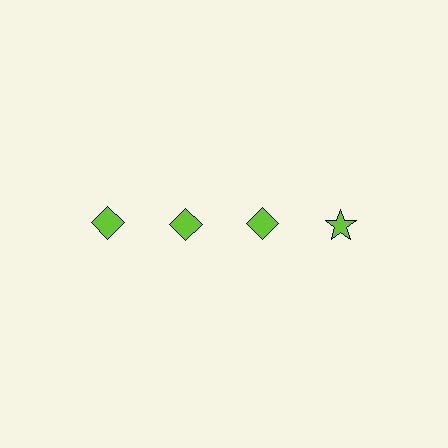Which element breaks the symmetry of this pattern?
The lime star in the top row, second from right column breaks the symmetry. All other shapes are lime diamonds.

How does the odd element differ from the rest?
It has a different shape: star instead of diamond.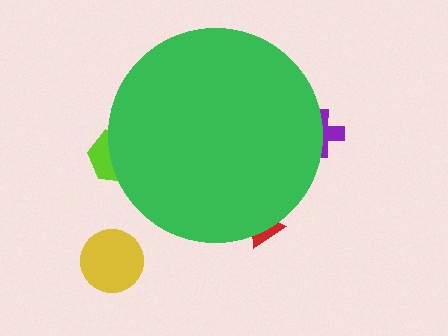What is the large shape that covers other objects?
A green circle.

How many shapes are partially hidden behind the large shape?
3 shapes are partially hidden.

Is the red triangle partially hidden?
Yes, the red triangle is partially hidden behind the green circle.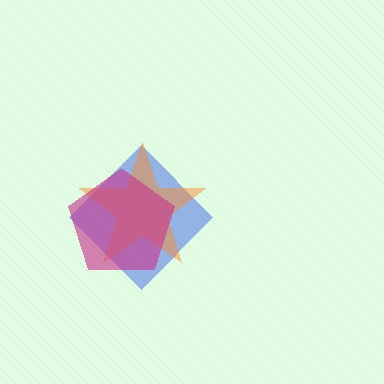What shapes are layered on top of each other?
The layered shapes are: a blue diamond, an orange star, a magenta pentagon.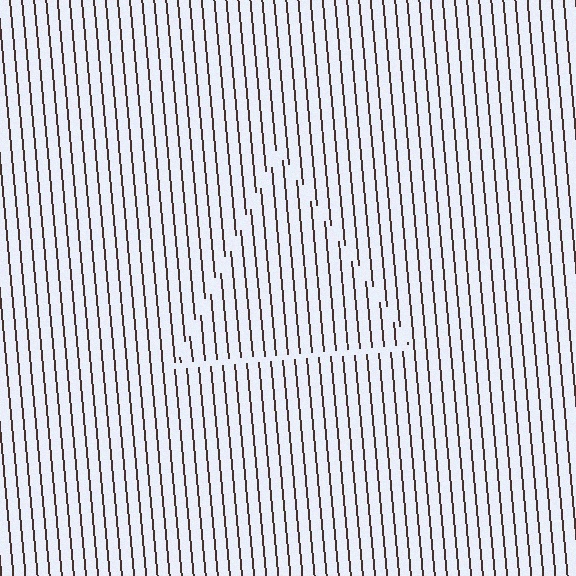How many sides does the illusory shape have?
3 sides — the line-ends trace a triangle.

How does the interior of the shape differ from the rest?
The interior of the shape contains the same grating, shifted by half a period — the contour is defined by the phase discontinuity where line-ends from the inner and outer gratings abut.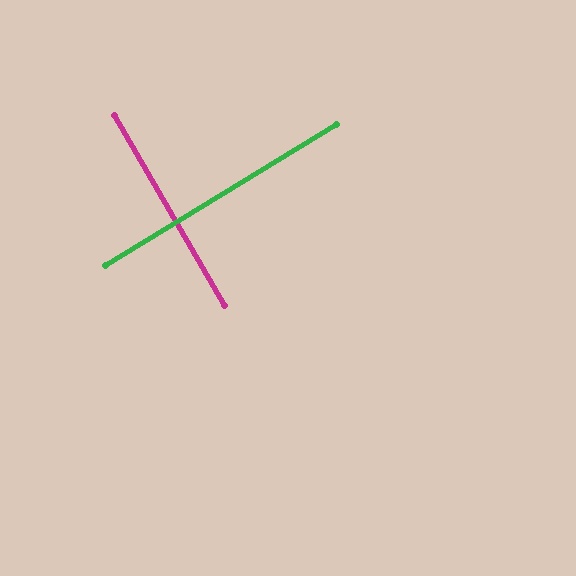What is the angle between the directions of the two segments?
Approximately 89 degrees.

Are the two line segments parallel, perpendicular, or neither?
Perpendicular — they meet at approximately 89°.